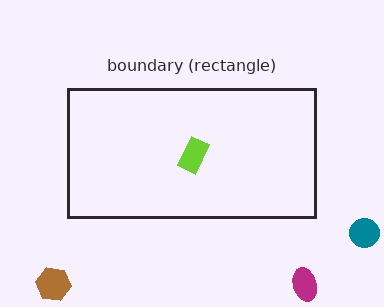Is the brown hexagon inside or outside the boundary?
Outside.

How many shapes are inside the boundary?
1 inside, 3 outside.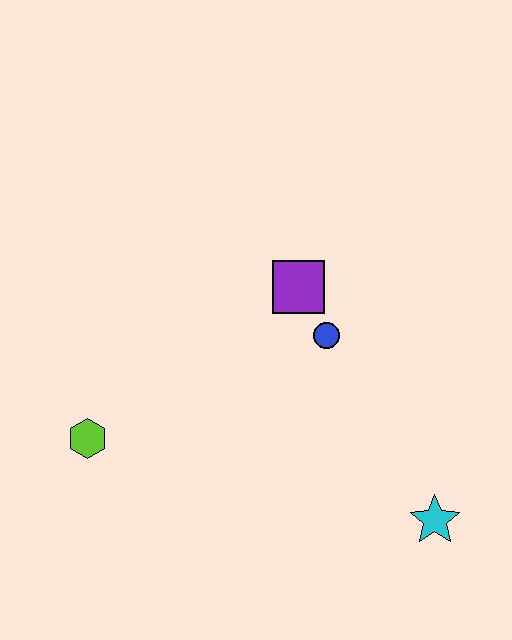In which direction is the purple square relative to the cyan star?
The purple square is above the cyan star.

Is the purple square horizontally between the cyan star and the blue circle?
No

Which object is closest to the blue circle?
The purple square is closest to the blue circle.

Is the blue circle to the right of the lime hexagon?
Yes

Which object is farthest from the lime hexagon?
The cyan star is farthest from the lime hexagon.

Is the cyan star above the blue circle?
No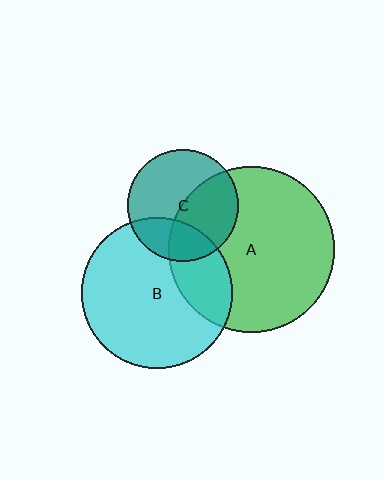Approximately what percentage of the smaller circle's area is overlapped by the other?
Approximately 25%.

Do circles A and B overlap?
Yes.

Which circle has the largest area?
Circle A (green).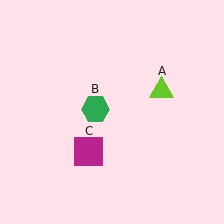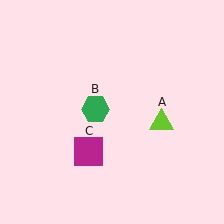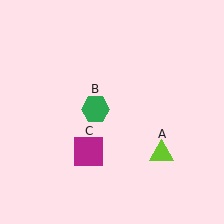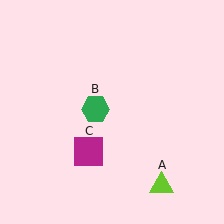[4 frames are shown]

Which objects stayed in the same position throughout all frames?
Green hexagon (object B) and magenta square (object C) remained stationary.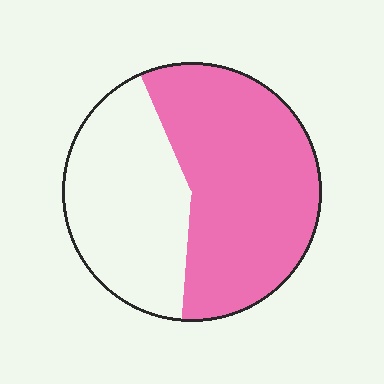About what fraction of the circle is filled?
About three fifths (3/5).